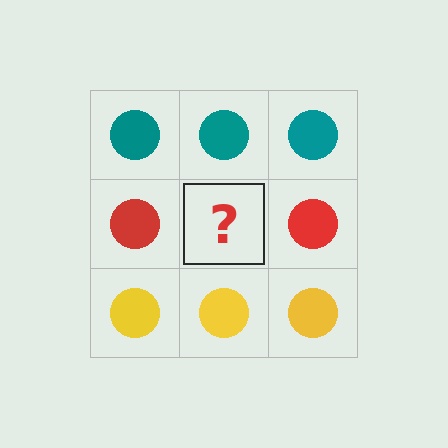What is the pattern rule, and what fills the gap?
The rule is that each row has a consistent color. The gap should be filled with a red circle.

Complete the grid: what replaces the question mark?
The question mark should be replaced with a red circle.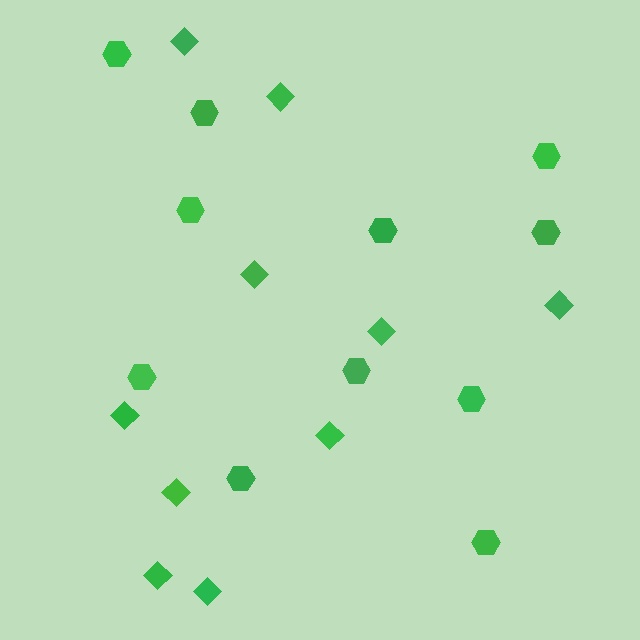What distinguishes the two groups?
There are 2 groups: one group of hexagons (11) and one group of diamonds (10).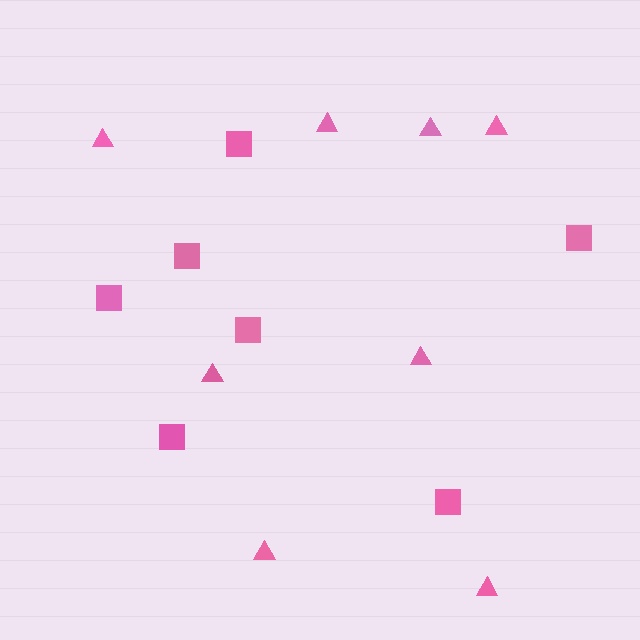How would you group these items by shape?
There are 2 groups: one group of triangles (8) and one group of squares (7).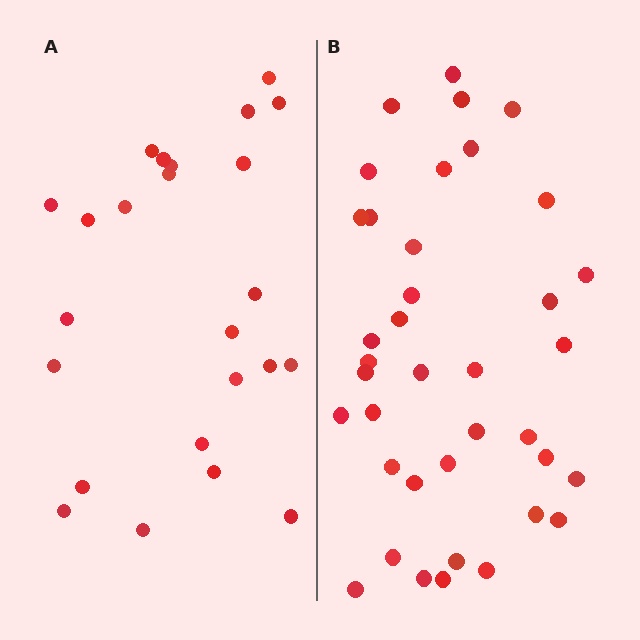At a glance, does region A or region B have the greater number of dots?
Region B (the right region) has more dots.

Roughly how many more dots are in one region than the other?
Region B has approximately 15 more dots than region A.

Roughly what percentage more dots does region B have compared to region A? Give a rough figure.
About 60% more.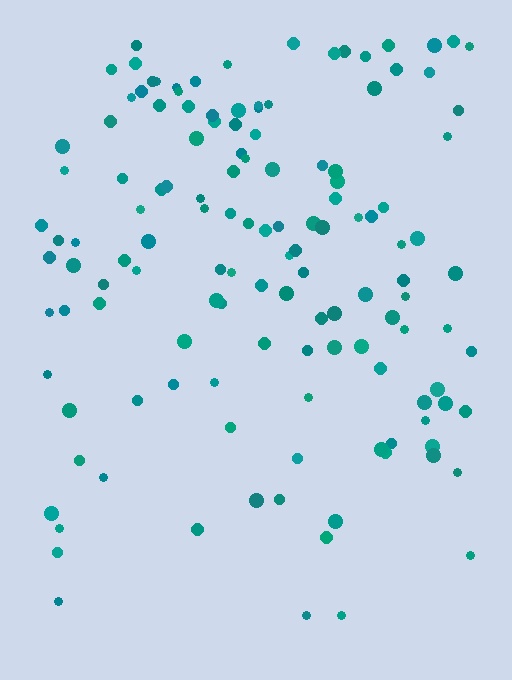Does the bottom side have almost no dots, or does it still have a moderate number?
Still a moderate number, just noticeably fewer than the top.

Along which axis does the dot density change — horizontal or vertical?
Vertical.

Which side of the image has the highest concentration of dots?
The top.